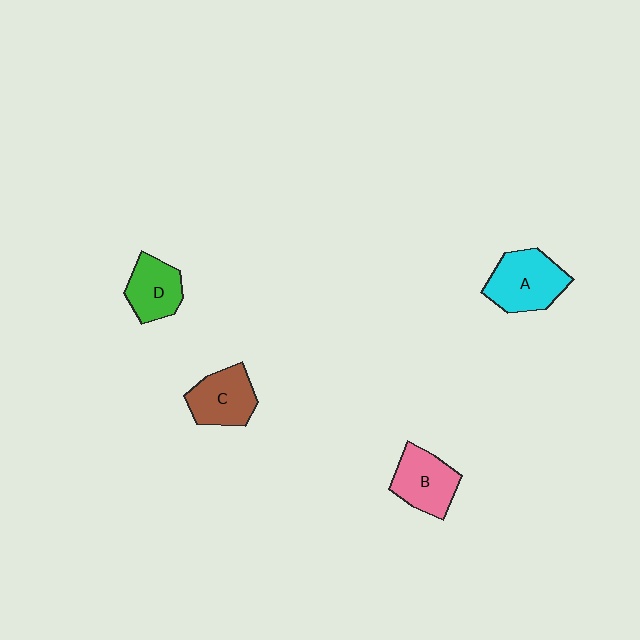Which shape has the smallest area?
Shape D (green).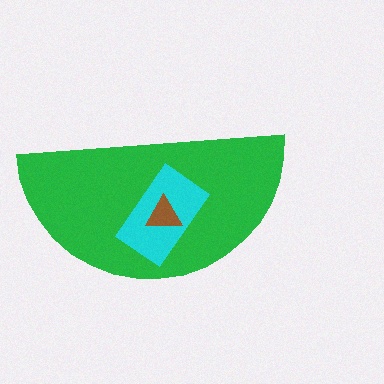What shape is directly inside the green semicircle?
The cyan rectangle.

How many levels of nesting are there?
3.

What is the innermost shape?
The brown triangle.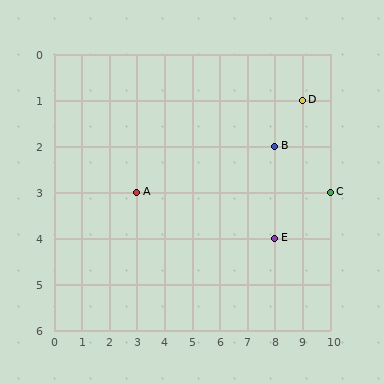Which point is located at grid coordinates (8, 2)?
Point B is at (8, 2).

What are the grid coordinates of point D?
Point D is at grid coordinates (9, 1).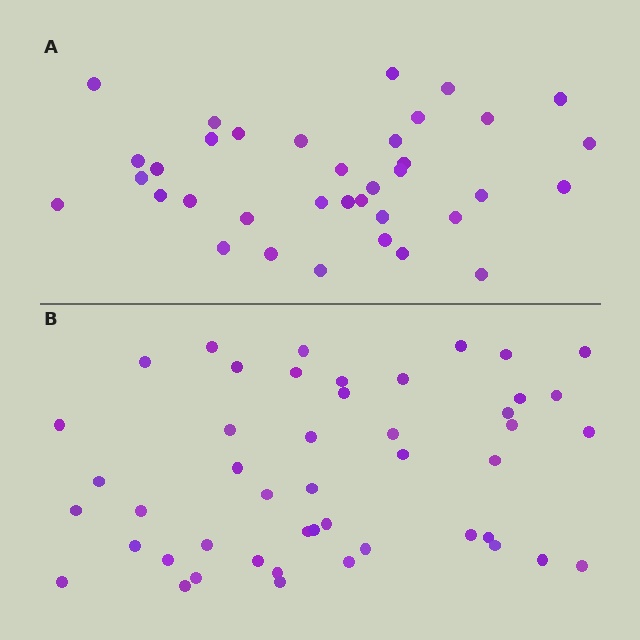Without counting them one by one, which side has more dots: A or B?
Region B (the bottom region) has more dots.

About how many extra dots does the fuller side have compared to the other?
Region B has roughly 12 or so more dots than region A.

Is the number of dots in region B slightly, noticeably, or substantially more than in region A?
Region B has noticeably more, but not dramatically so. The ratio is roughly 1.3 to 1.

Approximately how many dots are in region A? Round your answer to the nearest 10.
About 40 dots. (The exact count is 36, which rounds to 40.)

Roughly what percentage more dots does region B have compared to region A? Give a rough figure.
About 30% more.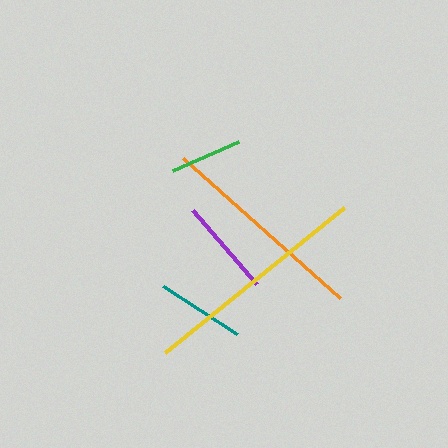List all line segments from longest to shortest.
From longest to shortest: yellow, orange, purple, teal, green.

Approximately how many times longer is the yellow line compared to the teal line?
The yellow line is approximately 2.6 times the length of the teal line.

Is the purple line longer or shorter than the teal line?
The purple line is longer than the teal line.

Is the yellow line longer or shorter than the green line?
The yellow line is longer than the green line.